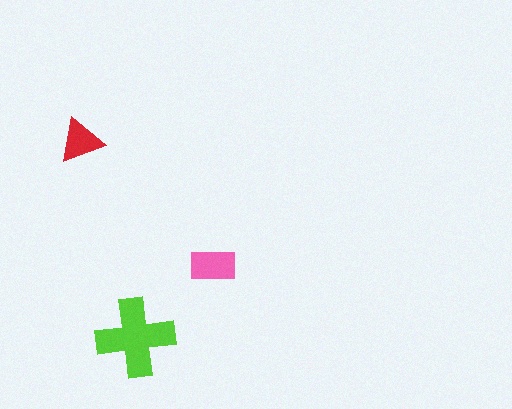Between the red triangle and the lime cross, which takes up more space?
The lime cross.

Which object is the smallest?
The red triangle.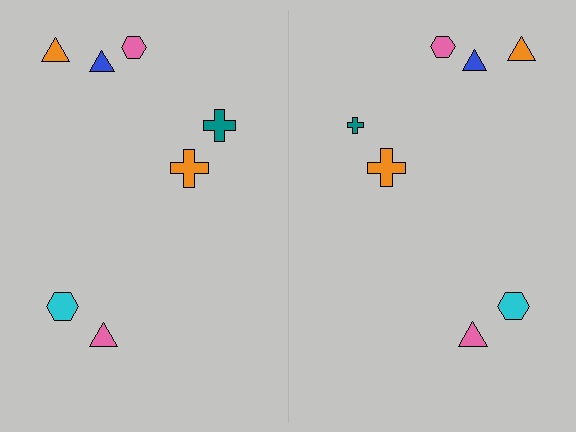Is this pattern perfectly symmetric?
No, the pattern is not perfectly symmetric. The teal cross on the right side has a different size than its mirror counterpart.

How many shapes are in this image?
There are 14 shapes in this image.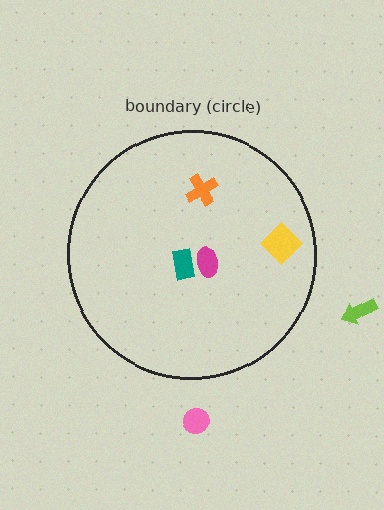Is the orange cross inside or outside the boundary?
Inside.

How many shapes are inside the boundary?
4 inside, 2 outside.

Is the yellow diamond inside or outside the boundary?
Inside.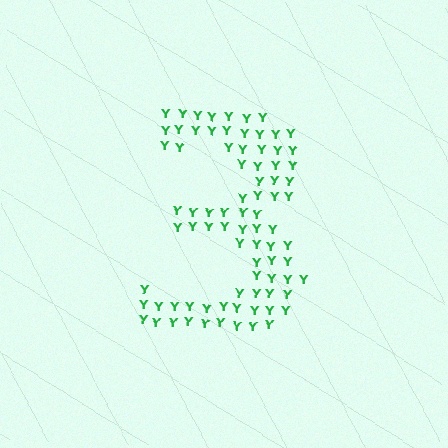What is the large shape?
The large shape is the digit 3.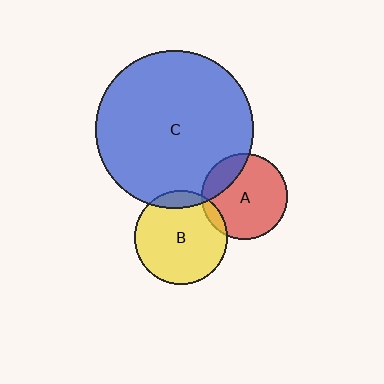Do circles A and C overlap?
Yes.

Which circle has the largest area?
Circle C (blue).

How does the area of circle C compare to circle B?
Approximately 2.9 times.